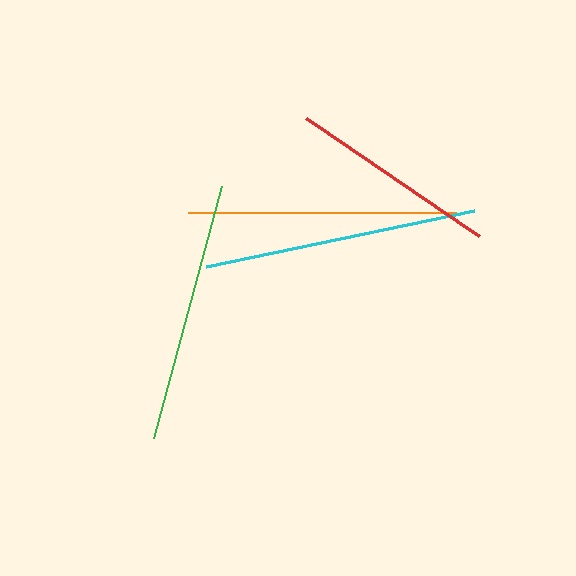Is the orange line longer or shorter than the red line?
The orange line is longer than the red line.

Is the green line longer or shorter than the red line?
The green line is longer than the red line.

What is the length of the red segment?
The red segment is approximately 210 pixels long.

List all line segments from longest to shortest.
From longest to shortest: cyan, orange, green, red.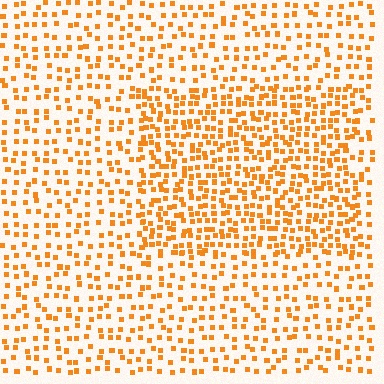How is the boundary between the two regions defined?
The boundary is defined by a change in element density (approximately 1.8x ratio). All elements are the same color, size, and shape.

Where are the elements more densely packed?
The elements are more densely packed inside the rectangle boundary.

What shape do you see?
I see a rectangle.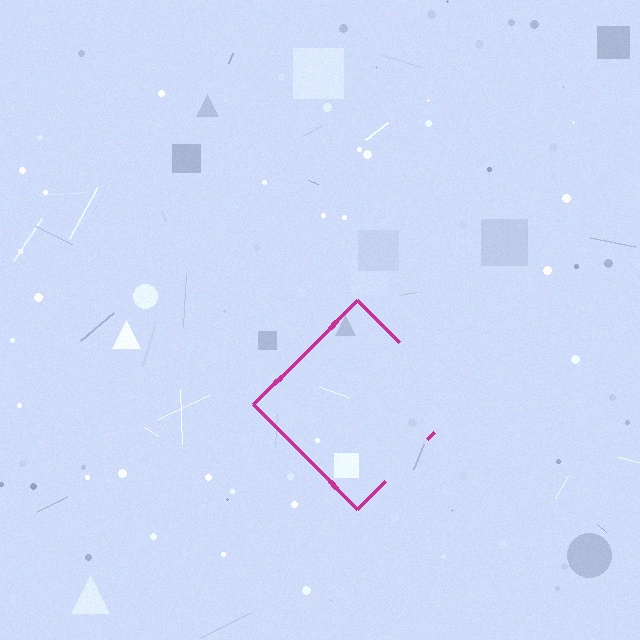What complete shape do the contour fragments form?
The contour fragments form a diamond.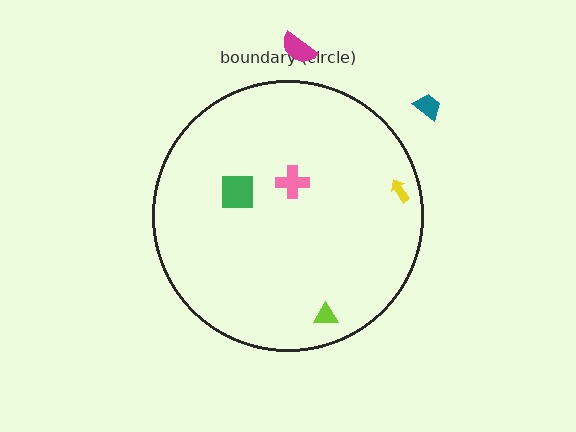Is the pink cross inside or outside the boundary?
Inside.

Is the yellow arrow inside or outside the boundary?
Inside.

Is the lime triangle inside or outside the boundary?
Inside.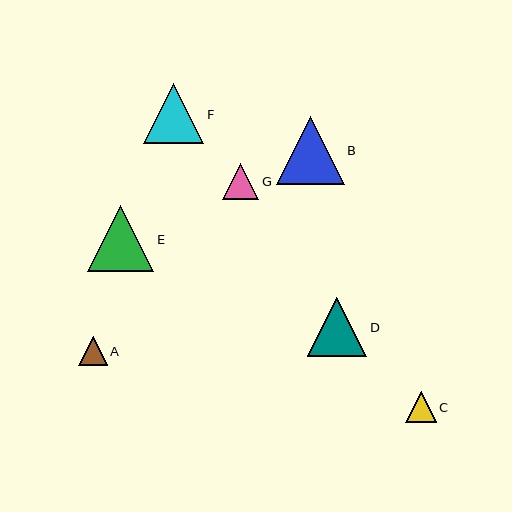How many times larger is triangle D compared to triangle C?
Triangle D is approximately 1.9 times the size of triangle C.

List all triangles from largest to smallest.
From largest to smallest: B, E, F, D, G, C, A.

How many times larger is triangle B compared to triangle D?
Triangle B is approximately 1.1 times the size of triangle D.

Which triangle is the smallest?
Triangle A is the smallest with a size of approximately 29 pixels.